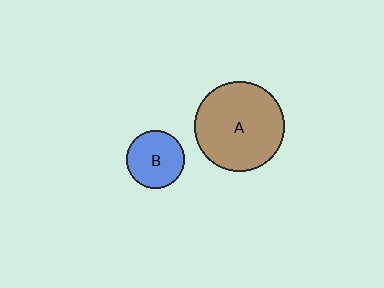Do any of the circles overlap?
No, none of the circles overlap.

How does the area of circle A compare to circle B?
Approximately 2.4 times.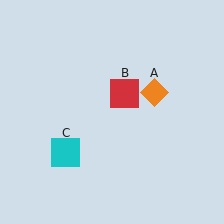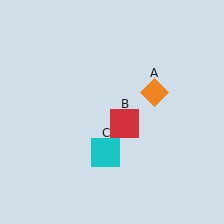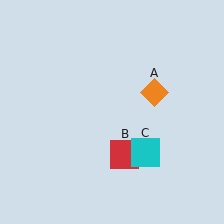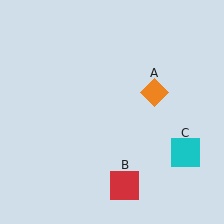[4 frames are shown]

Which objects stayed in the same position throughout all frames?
Orange diamond (object A) remained stationary.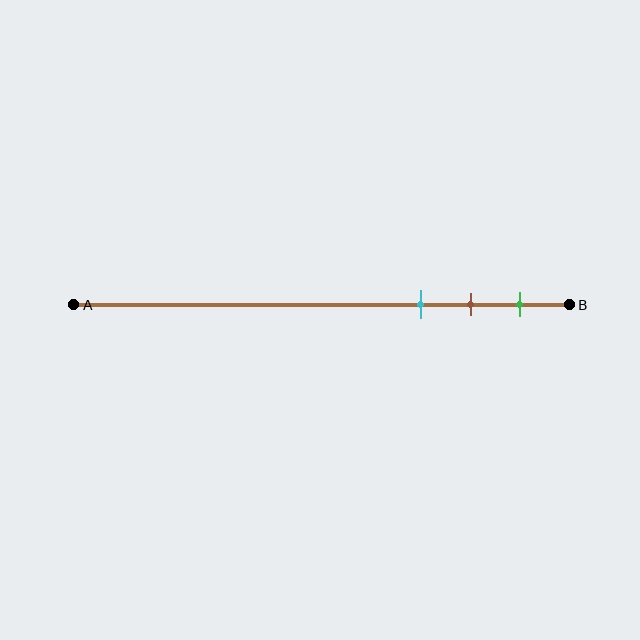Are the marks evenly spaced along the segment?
Yes, the marks are approximately evenly spaced.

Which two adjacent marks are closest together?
The brown and green marks are the closest adjacent pair.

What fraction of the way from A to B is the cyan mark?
The cyan mark is approximately 70% (0.7) of the way from A to B.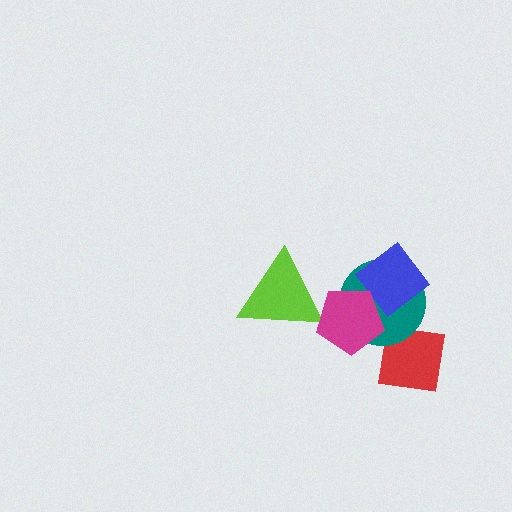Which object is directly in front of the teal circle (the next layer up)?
The blue diamond is directly in front of the teal circle.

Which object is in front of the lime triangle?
The magenta pentagon is in front of the lime triangle.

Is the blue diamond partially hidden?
No, no other shape covers it.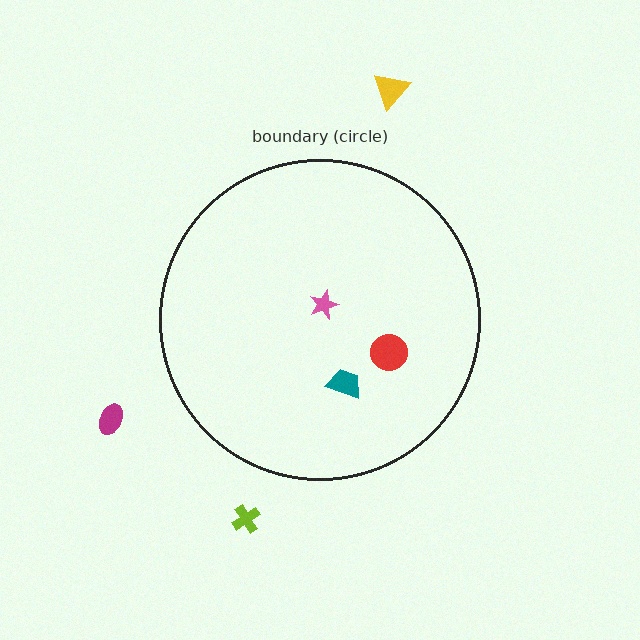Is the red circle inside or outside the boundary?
Inside.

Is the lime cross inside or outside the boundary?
Outside.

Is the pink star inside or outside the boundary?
Inside.